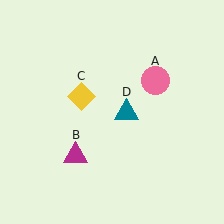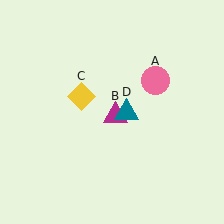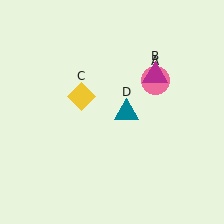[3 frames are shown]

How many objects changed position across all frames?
1 object changed position: magenta triangle (object B).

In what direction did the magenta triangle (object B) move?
The magenta triangle (object B) moved up and to the right.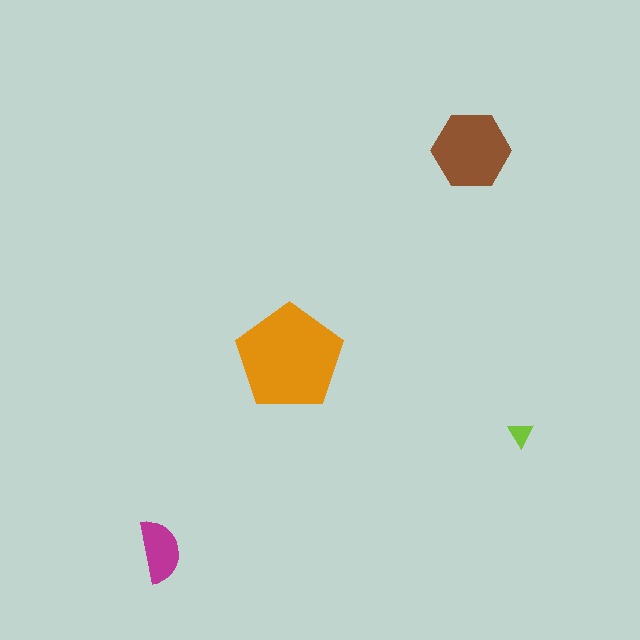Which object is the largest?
The orange pentagon.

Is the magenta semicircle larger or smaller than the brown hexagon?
Smaller.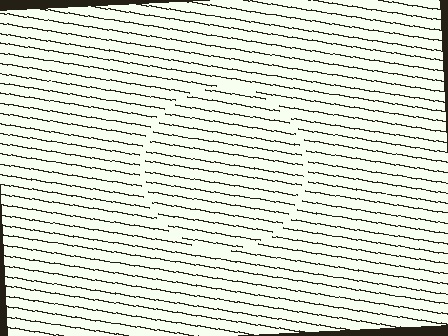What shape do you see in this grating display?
An illusory circle. The interior of the shape contains the same grating, shifted by half a period — the contour is defined by the phase discontinuity where line-ends from the inner and outer gratings abut.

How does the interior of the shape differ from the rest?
The interior of the shape contains the same grating, shifted by half a period — the contour is defined by the phase discontinuity where line-ends from the inner and outer gratings abut.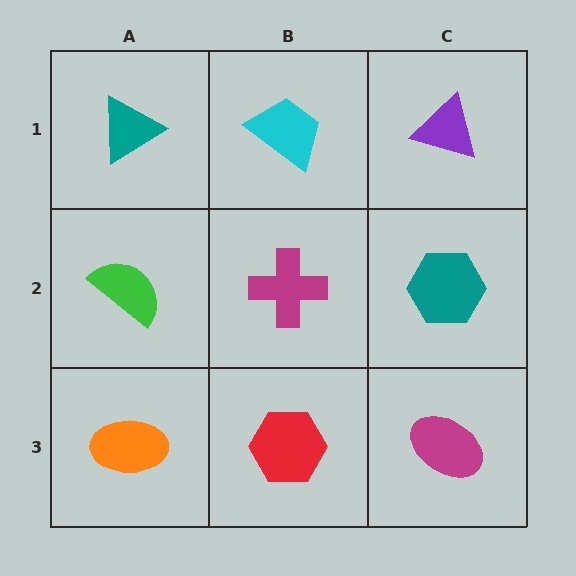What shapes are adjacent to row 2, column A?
A teal triangle (row 1, column A), an orange ellipse (row 3, column A), a magenta cross (row 2, column B).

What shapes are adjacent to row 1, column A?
A green semicircle (row 2, column A), a cyan trapezoid (row 1, column B).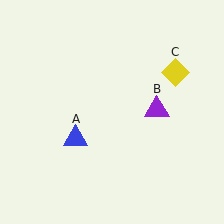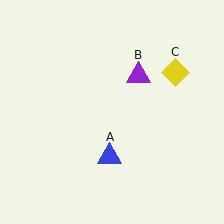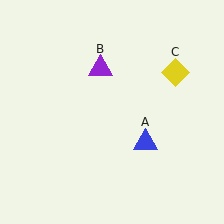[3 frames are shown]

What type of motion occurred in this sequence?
The blue triangle (object A), purple triangle (object B) rotated counterclockwise around the center of the scene.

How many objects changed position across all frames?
2 objects changed position: blue triangle (object A), purple triangle (object B).